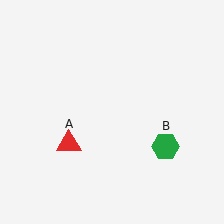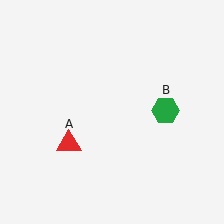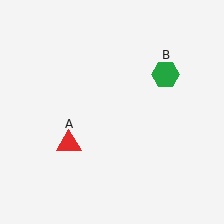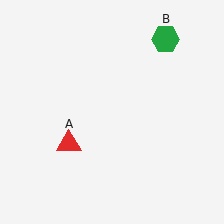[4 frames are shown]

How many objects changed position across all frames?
1 object changed position: green hexagon (object B).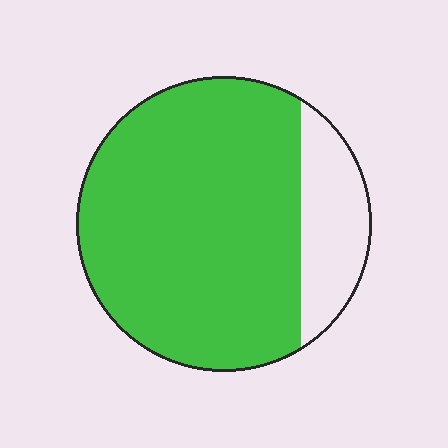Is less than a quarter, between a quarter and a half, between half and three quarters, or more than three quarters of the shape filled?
More than three quarters.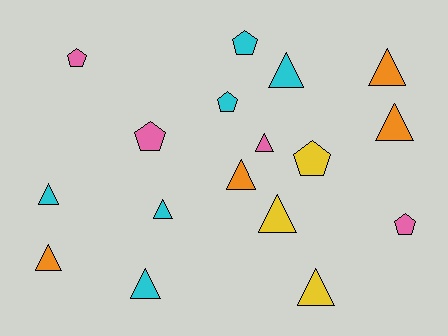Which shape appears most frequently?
Triangle, with 11 objects.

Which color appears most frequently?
Cyan, with 6 objects.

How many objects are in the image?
There are 17 objects.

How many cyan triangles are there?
There are 4 cyan triangles.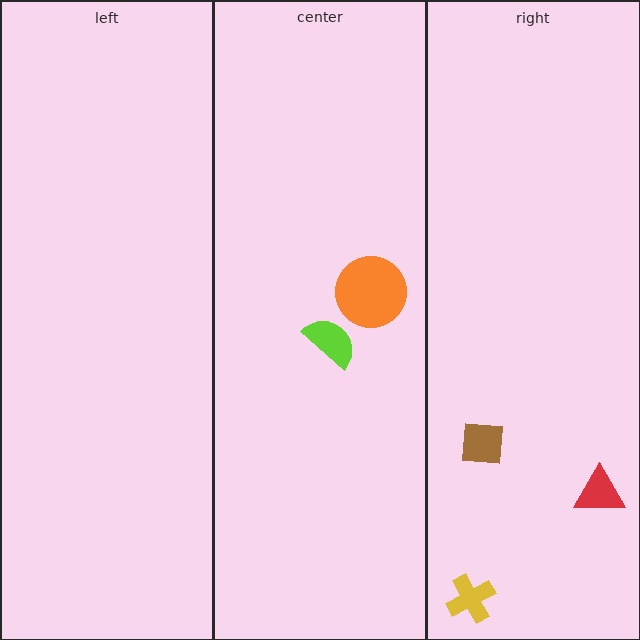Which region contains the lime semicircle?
The center region.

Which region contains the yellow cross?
The right region.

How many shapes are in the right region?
3.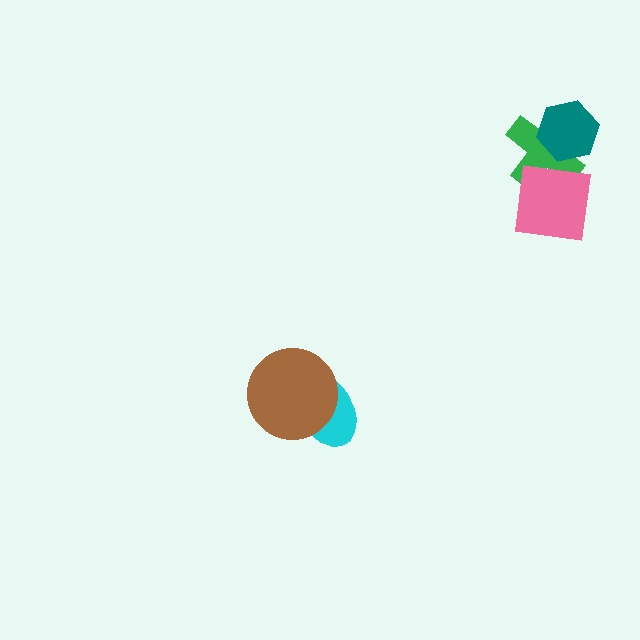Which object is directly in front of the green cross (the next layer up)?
The teal hexagon is directly in front of the green cross.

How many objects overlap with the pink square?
1 object overlaps with the pink square.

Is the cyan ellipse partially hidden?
Yes, it is partially covered by another shape.